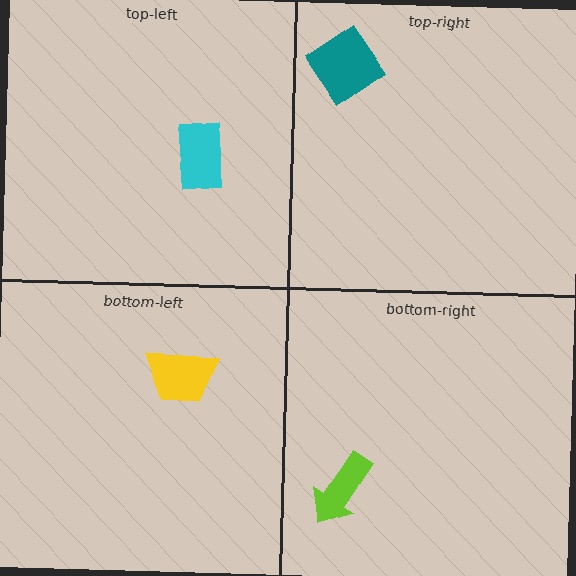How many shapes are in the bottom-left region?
1.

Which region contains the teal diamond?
The top-right region.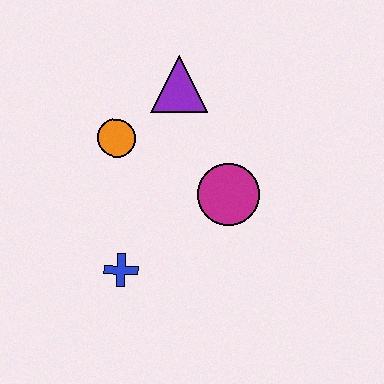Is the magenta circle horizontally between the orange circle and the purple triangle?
No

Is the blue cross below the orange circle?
Yes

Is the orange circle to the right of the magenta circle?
No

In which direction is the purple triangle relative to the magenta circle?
The purple triangle is above the magenta circle.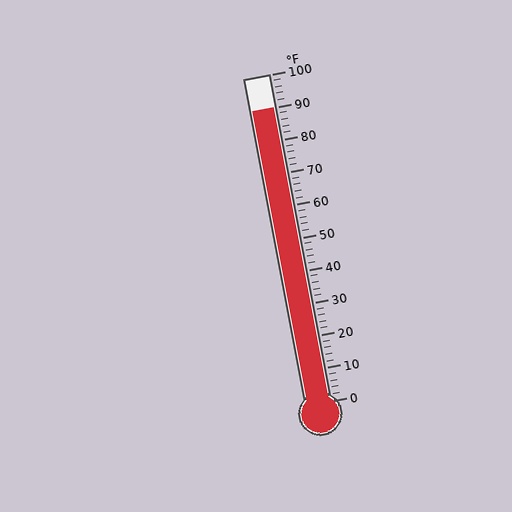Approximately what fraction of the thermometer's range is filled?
The thermometer is filled to approximately 90% of its range.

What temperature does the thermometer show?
The thermometer shows approximately 90°F.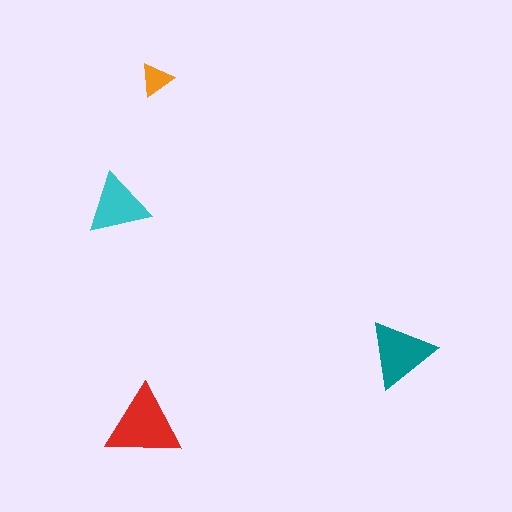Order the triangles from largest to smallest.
the red one, the teal one, the cyan one, the orange one.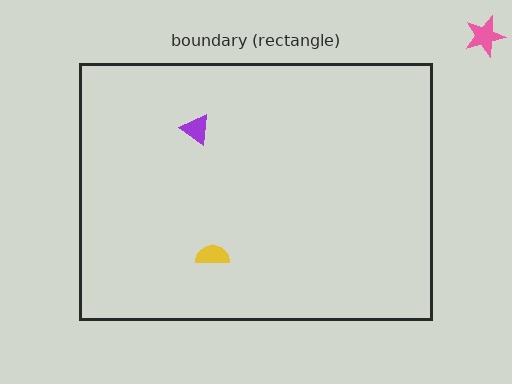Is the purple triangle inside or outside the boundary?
Inside.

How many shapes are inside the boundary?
2 inside, 1 outside.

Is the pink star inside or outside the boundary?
Outside.